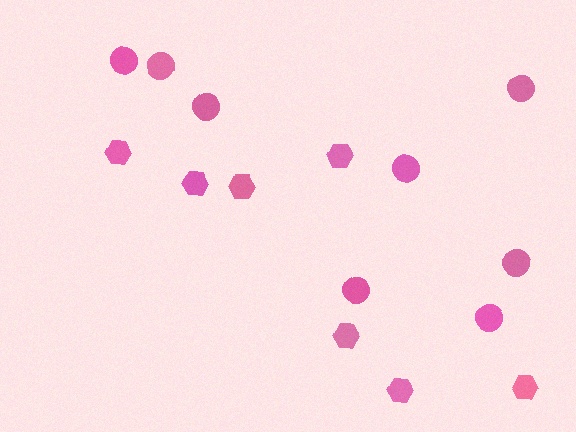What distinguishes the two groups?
There are 2 groups: one group of hexagons (7) and one group of circles (8).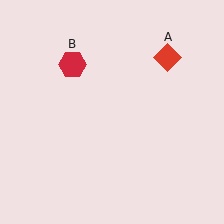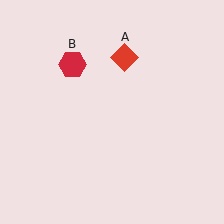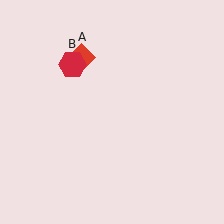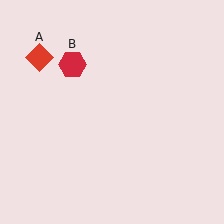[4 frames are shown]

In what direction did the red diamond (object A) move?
The red diamond (object A) moved left.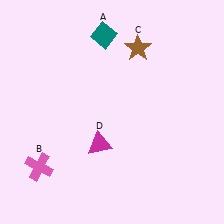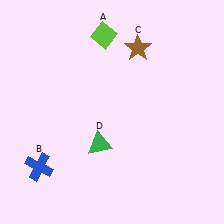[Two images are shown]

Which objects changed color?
A changed from teal to lime. B changed from pink to blue. D changed from magenta to green.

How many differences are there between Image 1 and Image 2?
There are 3 differences between the two images.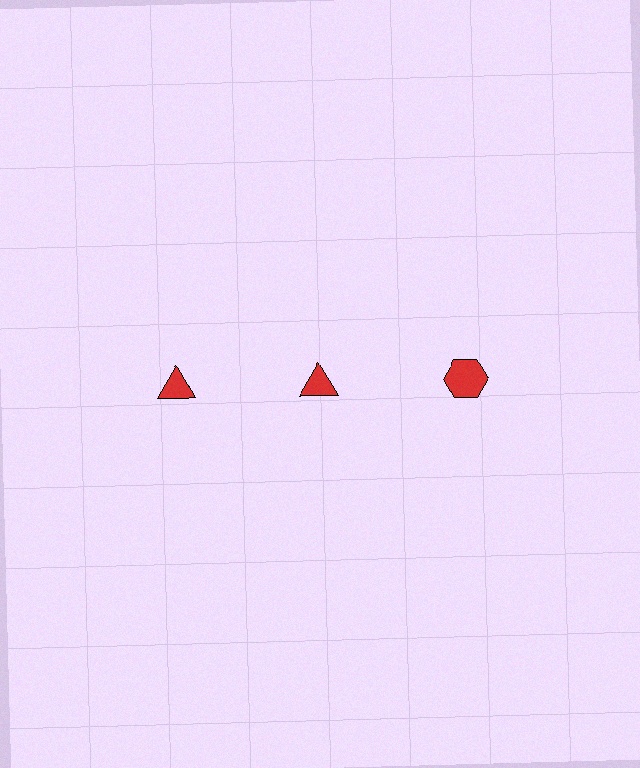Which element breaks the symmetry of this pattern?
The red hexagon in the top row, center column breaks the symmetry. All other shapes are red triangles.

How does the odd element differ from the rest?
It has a different shape: hexagon instead of triangle.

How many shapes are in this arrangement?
There are 3 shapes arranged in a grid pattern.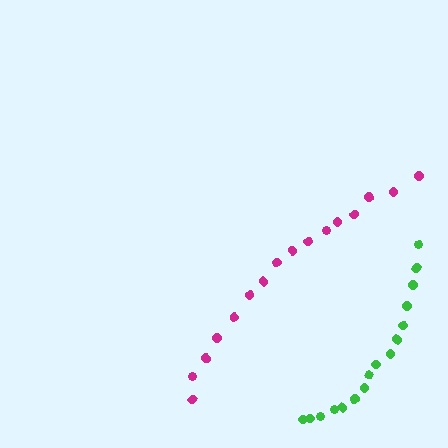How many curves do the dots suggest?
There are 2 distinct paths.